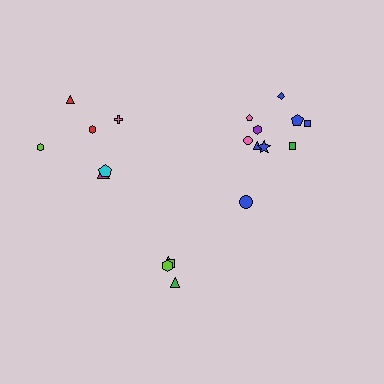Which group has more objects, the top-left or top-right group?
The top-right group.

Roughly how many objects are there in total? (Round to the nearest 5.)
Roughly 20 objects in total.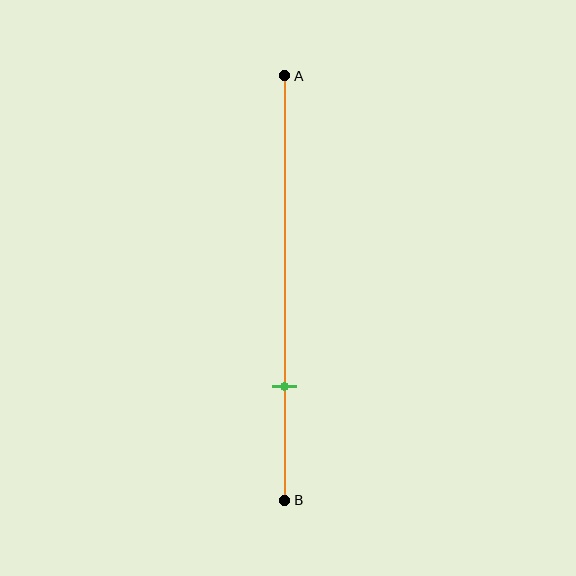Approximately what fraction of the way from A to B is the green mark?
The green mark is approximately 75% of the way from A to B.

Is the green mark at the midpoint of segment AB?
No, the mark is at about 75% from A, not at the 50% midpoint.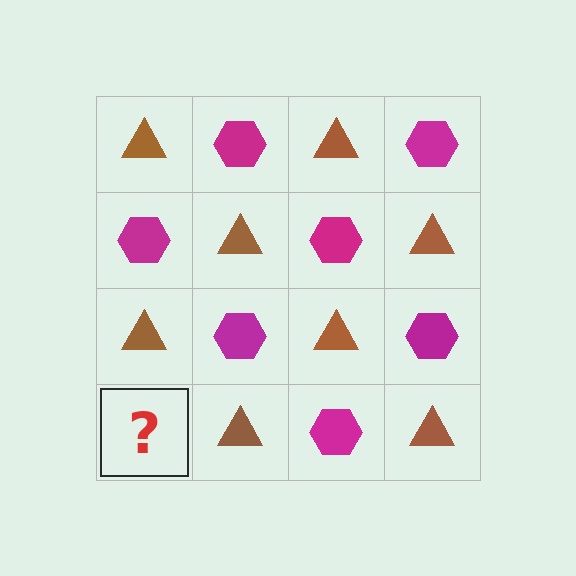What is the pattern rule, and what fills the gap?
The rule is that it alternates brown triangle and magenta hexagon in a checkerboard pattern. The gap should be filled with a magenta hexagon.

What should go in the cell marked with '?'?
The missing cell should contain a magenta hexagon.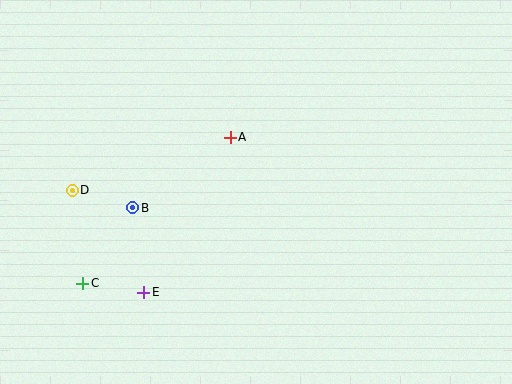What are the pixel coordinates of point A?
Point A is at (230, 137).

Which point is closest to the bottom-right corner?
Point A is closest to the bottom-right corner.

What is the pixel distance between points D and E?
The distance between D and E is 125 pixels.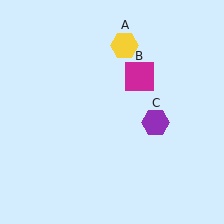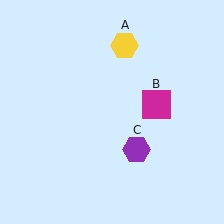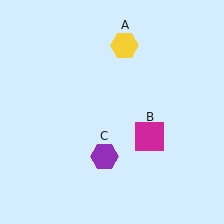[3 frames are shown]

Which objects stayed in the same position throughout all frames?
Yellow hexagon (object A) remained stationary.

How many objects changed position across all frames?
2 objects changed position: magenta square (object B), purple hexagon (object C).